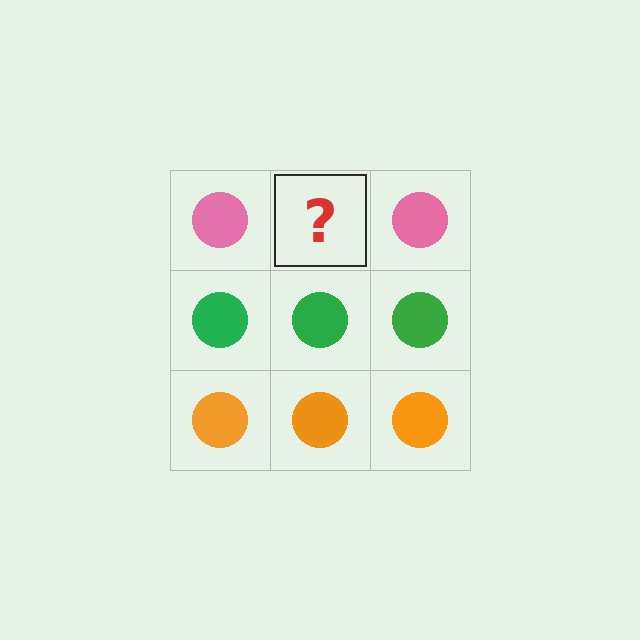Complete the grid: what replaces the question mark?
The question mark should be replaced with a pink circle.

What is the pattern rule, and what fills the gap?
The rule is that each row has a consistent color. The gap should be filled with a pink circle.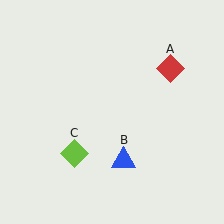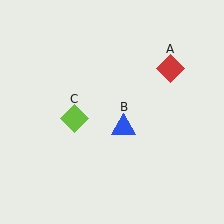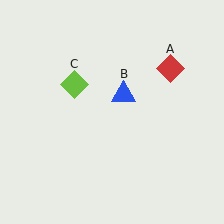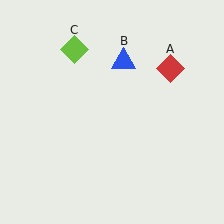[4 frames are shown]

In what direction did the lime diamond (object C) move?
The lime diamond (object C) moved up.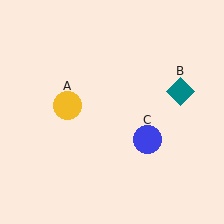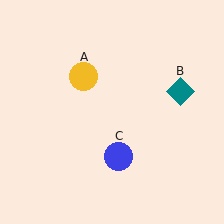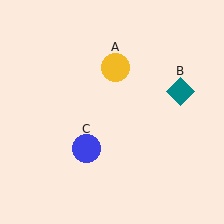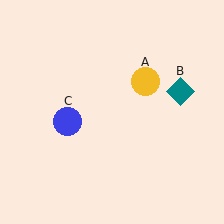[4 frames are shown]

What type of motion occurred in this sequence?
The yellow circle (object A), blue circle (object C) rotated clockwise around the center of the scene.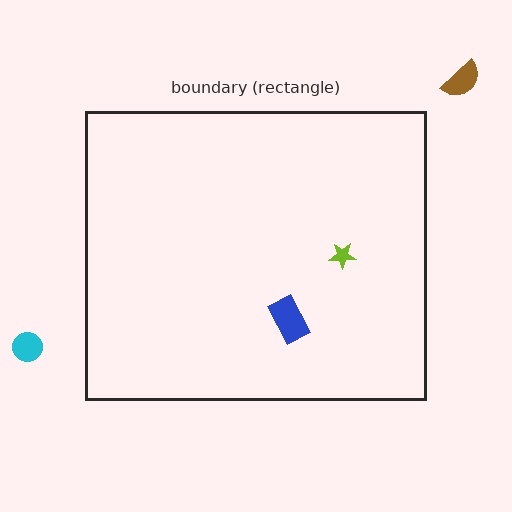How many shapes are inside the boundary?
2 inside, 2 outside.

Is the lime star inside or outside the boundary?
Inside.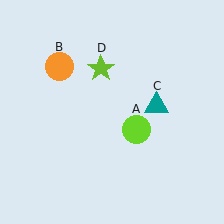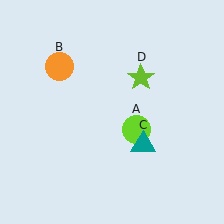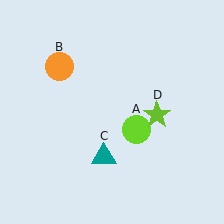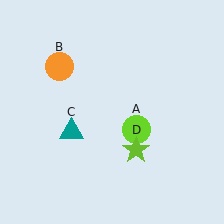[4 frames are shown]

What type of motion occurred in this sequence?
The teal triangle (object C), lime star (object D) rotated clockwise around the center of the scene.